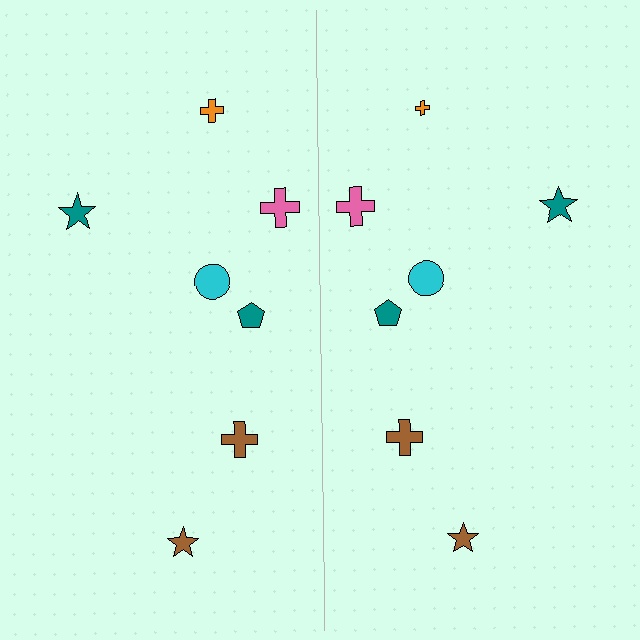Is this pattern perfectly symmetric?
No, the pattern is not perfectly symmetric. The orange cross on the right side has a different size than its mirror counterpart.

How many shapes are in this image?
There are 14 shapes in this image.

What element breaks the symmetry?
The orange cross on the right side has a different size than its mirror counterpart.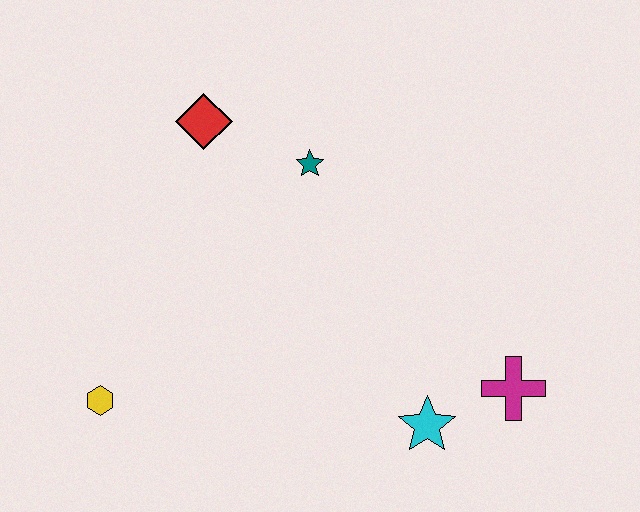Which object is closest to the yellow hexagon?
The red diamond is closest to the yellow hexagon.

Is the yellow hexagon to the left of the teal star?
Yes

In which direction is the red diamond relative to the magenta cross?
The red diamond is to the left of the magenta cross.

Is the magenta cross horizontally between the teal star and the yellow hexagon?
No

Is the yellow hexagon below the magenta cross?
Yes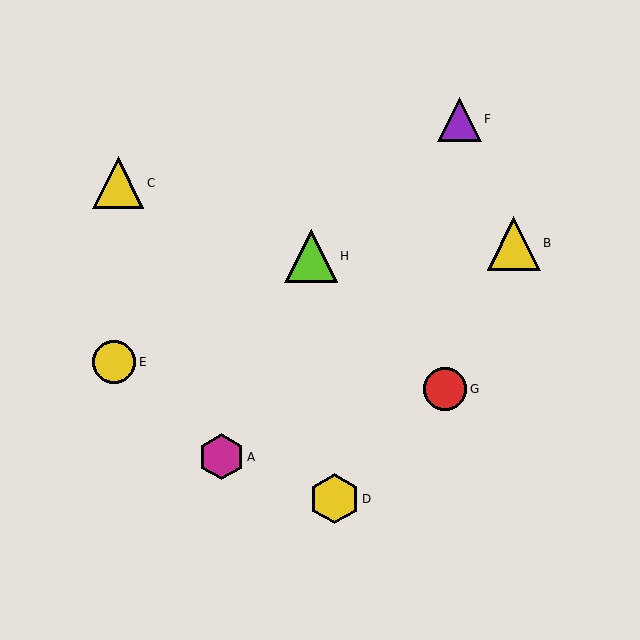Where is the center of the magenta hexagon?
The center of the magenta hexagon is at (222, 457).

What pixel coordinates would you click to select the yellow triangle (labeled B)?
Click at (514, 243) to select the yellow triangle B.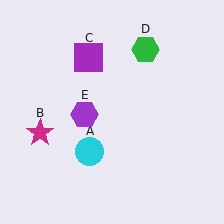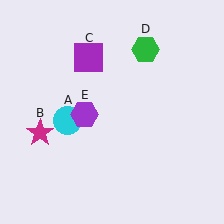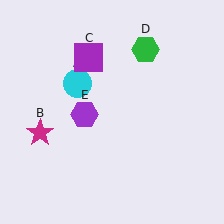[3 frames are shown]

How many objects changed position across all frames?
1 object changed position: cyan circle (object A).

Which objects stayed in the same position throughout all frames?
Magenta star (object B) and purple square (object C) and green hexagon (object D) and purple hexagon (object E) remained stationary.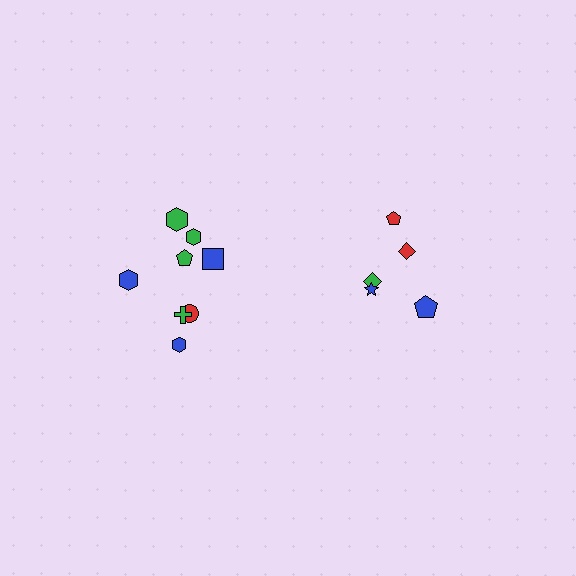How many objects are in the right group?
There are 5 objects.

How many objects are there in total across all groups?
There are 13 objects.